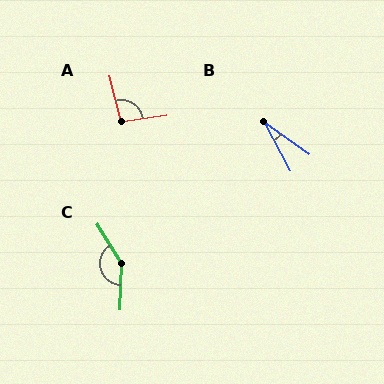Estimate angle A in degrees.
Approximately 96 degrees.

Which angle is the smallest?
B, at approximately 27 degrees.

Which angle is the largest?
C, at approximately 146 degrees.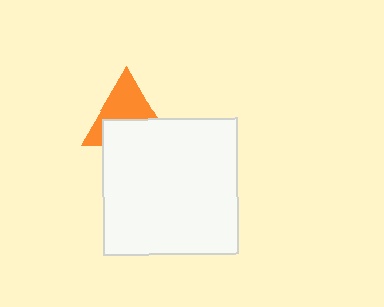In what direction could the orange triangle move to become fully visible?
The orange triangle could move up. That would shift it out from behind the white square entirely.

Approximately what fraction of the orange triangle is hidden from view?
Roughly 48% of the orange triangle is hidden behind the white square.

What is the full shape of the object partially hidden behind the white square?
The partially hidden object is an orange triangle.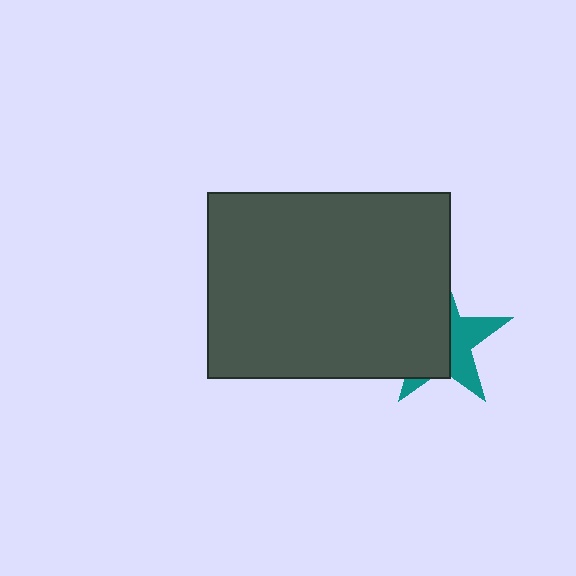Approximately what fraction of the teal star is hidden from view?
Roughly 59% of the teal star is hidden behind the dark gray rectangle.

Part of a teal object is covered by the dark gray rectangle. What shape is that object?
It is a star.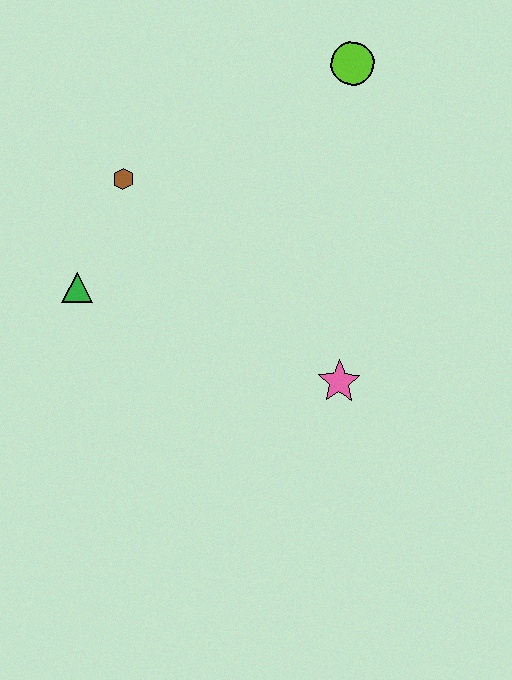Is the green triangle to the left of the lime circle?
Yes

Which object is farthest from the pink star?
The lime circle is farthest from the pink star.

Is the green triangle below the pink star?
No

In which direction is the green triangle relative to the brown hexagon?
The green triangle is below the brown hexagon.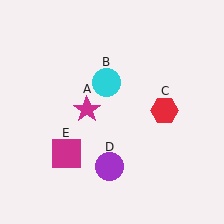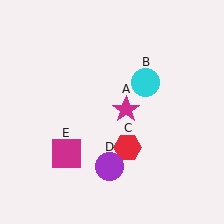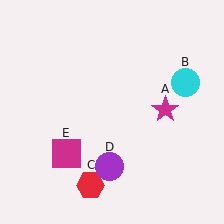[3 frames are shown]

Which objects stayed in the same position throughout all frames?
Purple circle (object D) and magenta square (object E) remained stationary.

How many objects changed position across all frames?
3 objects changed position: magenta star (object A), cyan circle (object B), red hexagon (object C).